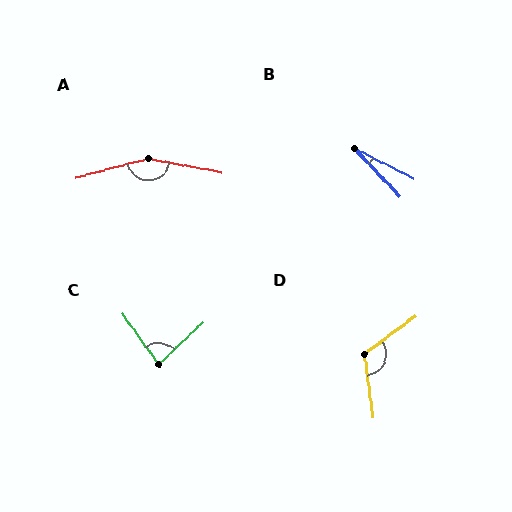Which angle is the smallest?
B, at approximately 20 degrees.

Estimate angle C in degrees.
Approximately 82 degrees.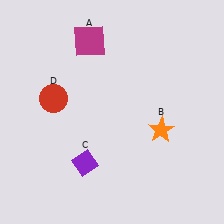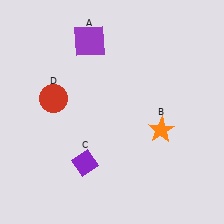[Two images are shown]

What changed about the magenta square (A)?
In Image 1, A is magenta. In Image 2, it changed to purple.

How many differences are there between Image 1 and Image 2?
There is 1 difference between the two images.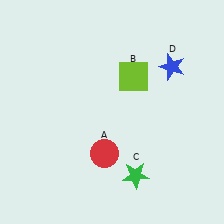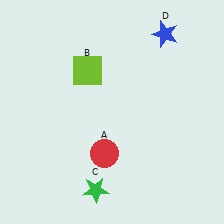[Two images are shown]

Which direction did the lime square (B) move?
The lime square (B) moved left.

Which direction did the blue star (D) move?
The blue star (D) moved up.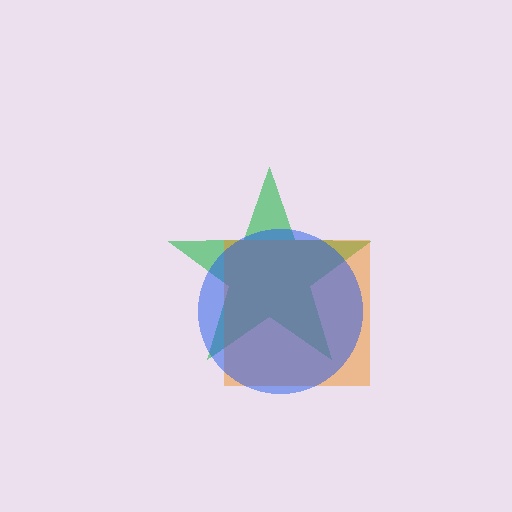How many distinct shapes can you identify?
There are 3 distinct shapes: a green star, an orange square, a blue circle.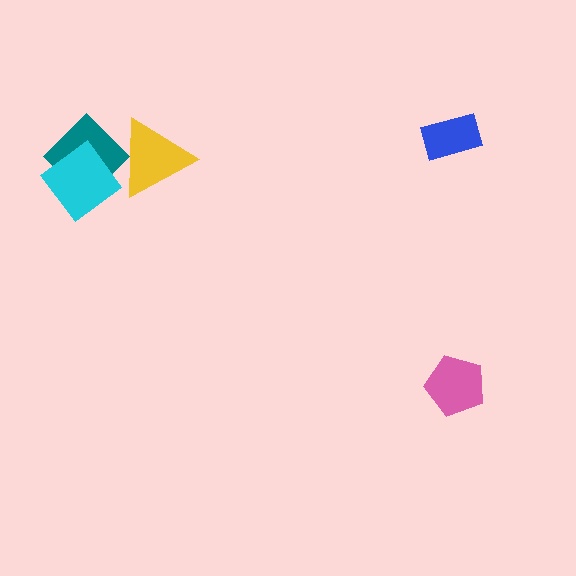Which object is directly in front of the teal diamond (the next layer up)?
The yellow triangle is directly in front of the teal diamond.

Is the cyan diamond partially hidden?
No, no other shape covers it.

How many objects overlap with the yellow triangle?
2 objects overlap with the yellow triangle.